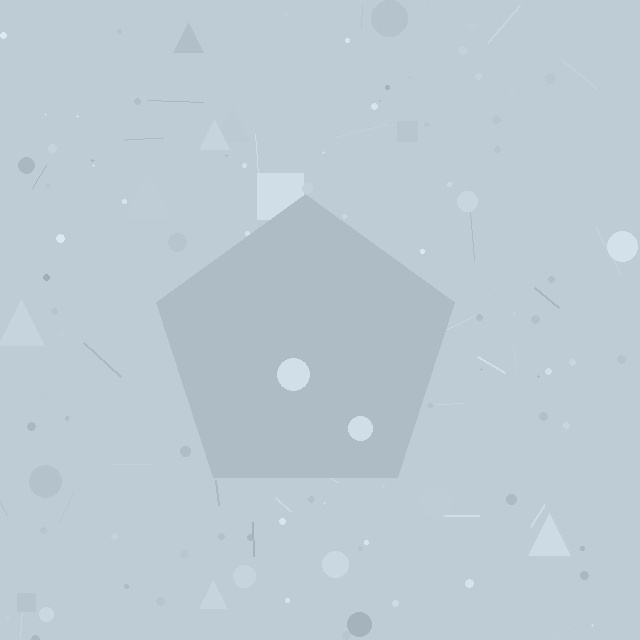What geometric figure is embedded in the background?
A pentagon is embedded in the background.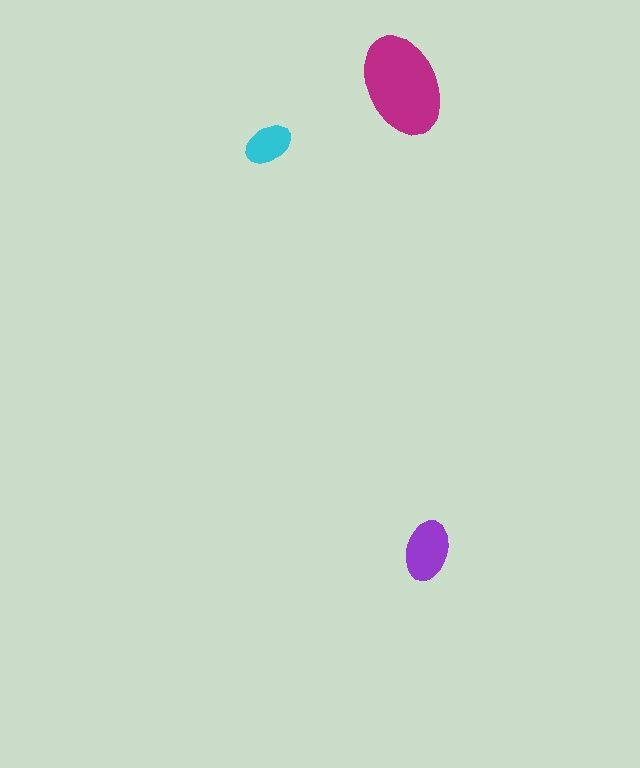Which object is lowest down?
The purple ellipse is bottommost.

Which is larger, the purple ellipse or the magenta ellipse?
The magenta one.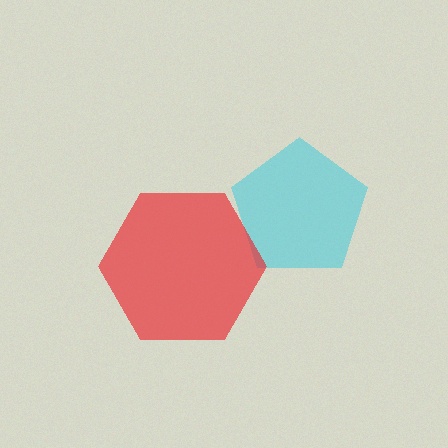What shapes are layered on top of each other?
The layered shapes are: a cyan pentagon, a red hexagon.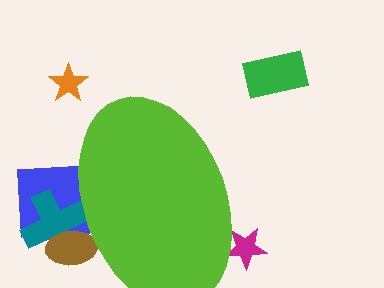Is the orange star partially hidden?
No, the orange star is fully visible.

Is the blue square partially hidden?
Yes, the blue square is partially hidden behind the lime ellipse.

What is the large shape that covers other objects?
A lime ellipse.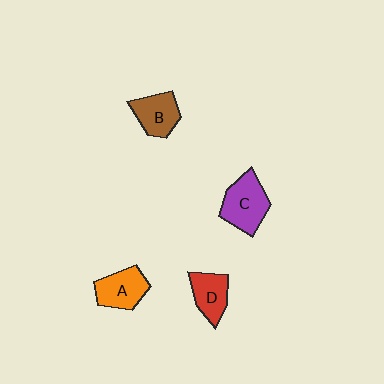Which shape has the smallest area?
Shape D (red).